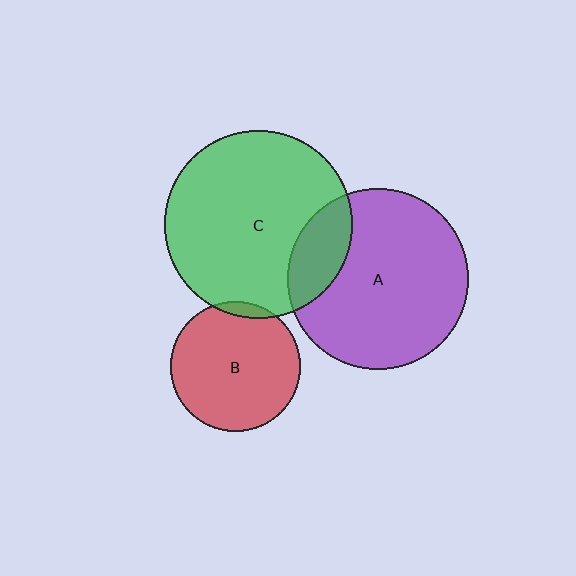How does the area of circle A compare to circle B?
Approximately 1.9 times.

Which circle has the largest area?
Circle C (green).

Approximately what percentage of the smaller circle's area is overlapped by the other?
Approximately 5%.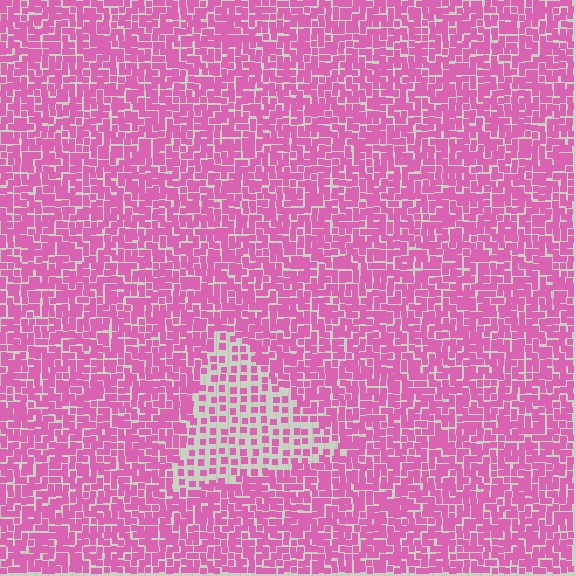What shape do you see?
I see a triangle.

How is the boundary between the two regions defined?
The boundary is defined by a change in element density (approximately 2.3x ratio). All elements are the same color, size, and shape.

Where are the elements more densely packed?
The elements are more densely packed outside the triangle boundary.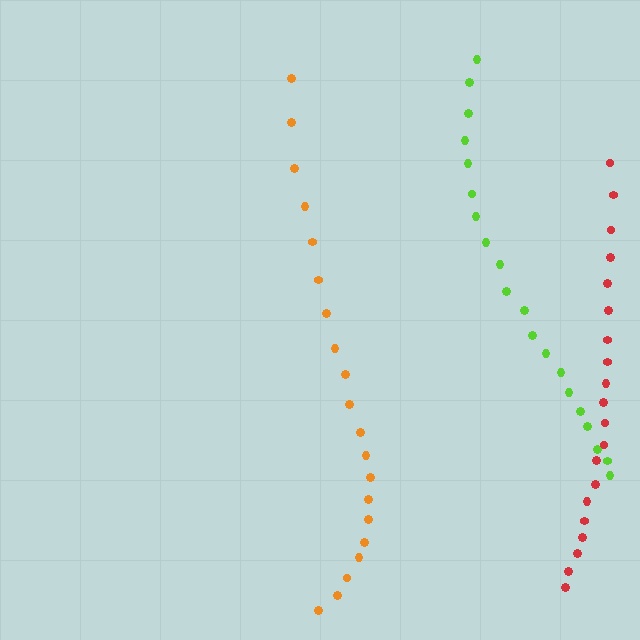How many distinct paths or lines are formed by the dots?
There are 3 distinct paths.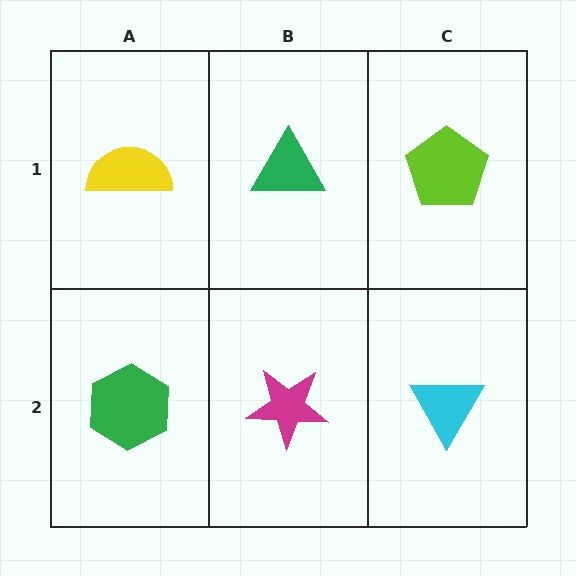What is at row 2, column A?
A green hexagon.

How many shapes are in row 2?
3 shapes.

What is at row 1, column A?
A yellow semicircle.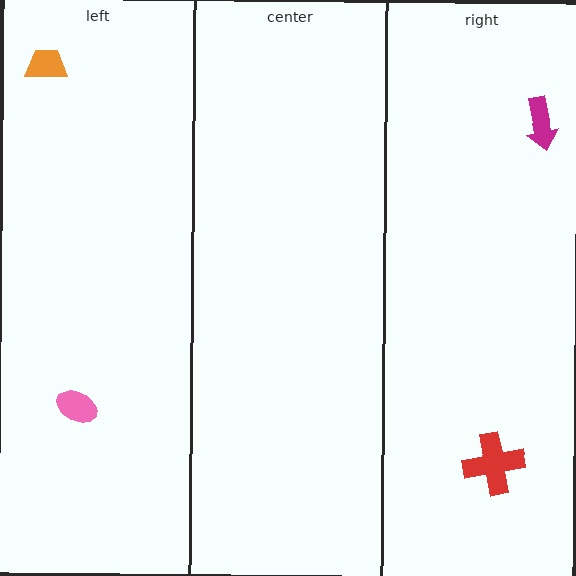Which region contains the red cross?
The right region.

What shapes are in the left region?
The pink ellipse, the orange trapezoid.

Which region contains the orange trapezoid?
The left region.